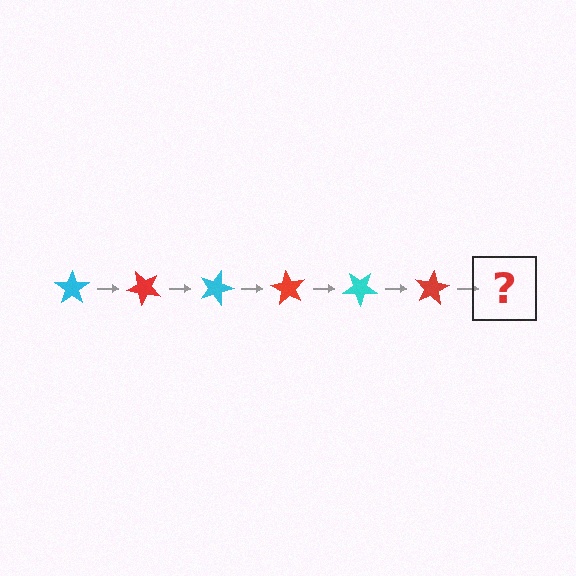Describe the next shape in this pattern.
It should be a cyan star, rotated 270 degrees from the start.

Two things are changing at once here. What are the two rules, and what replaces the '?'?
The two rules are that it rotates 45 degrees each step and the color cycles through cyan and red. The '?' should be a cyan star, rotated 270 degrees from the start.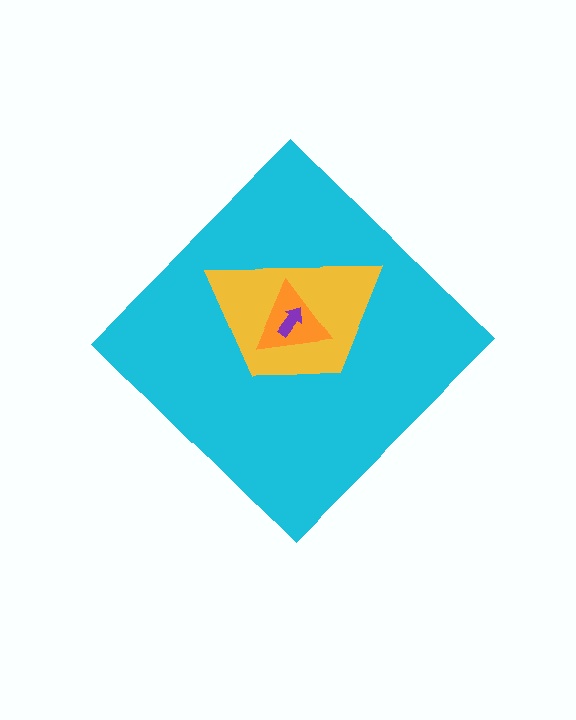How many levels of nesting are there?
4.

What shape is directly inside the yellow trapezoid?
The orange triangle.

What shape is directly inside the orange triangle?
The purple arrow.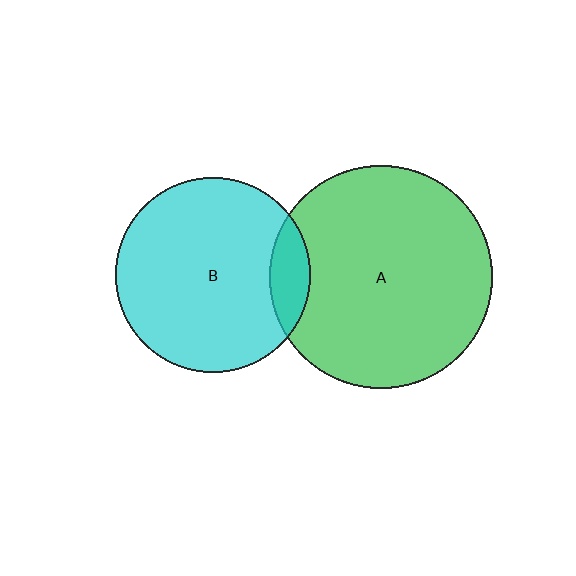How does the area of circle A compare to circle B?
Approximately 1.3 times.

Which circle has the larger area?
Circle A (green).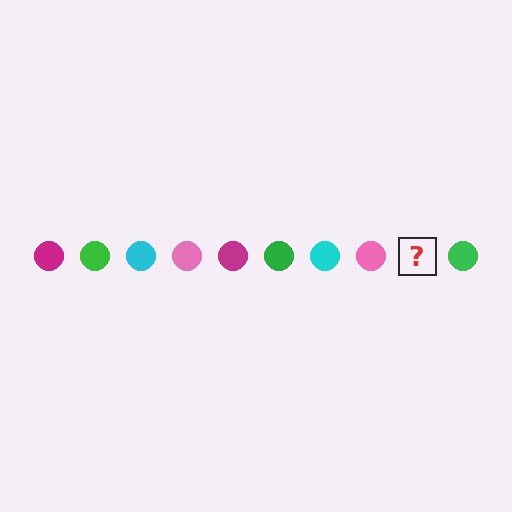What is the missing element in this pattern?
The missing element is a magenta circle.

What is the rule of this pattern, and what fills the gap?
The rule is that the pattern cycles through magenta, green, cyan, pink circles. The gap should be filled with a magenta circle.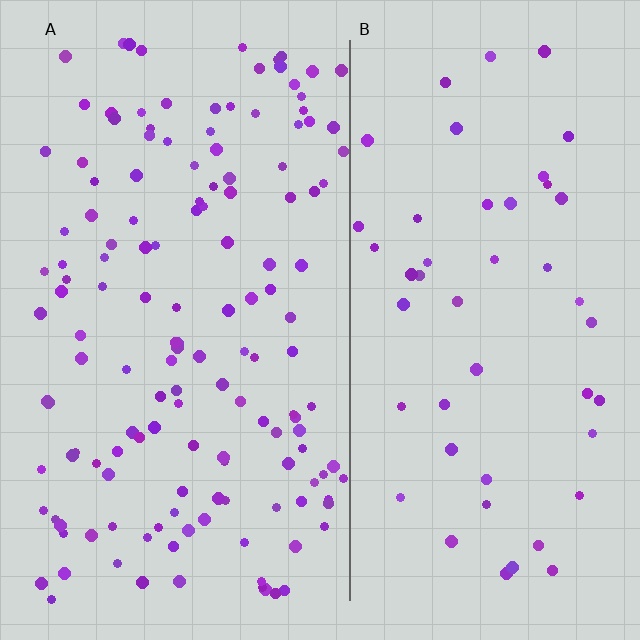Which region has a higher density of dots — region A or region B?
A (the left).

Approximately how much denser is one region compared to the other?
Approximately 3.0× — region A over region B.